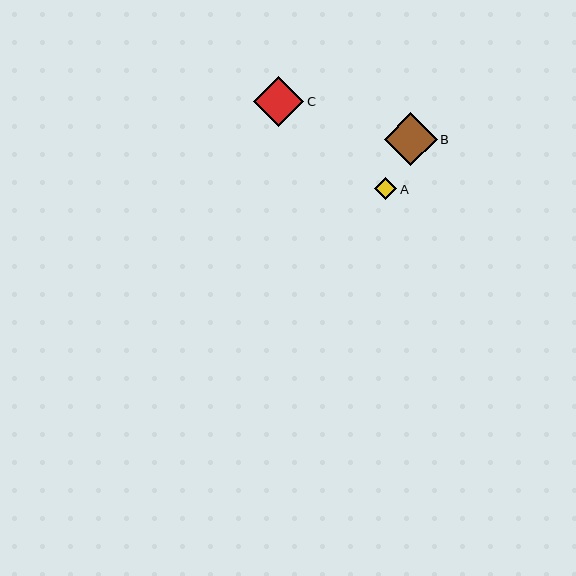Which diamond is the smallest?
Diamond A is the smallest with a size of approximately 22 pixels.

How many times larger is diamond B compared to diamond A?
Diamond B is approximately 2.4 times the size of diamond A.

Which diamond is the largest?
Diamond B is the largest with a size of approximately 53 pixels.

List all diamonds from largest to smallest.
From largest to smallest: B, C, A.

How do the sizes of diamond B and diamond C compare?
Diamond B and diamond C are approximately the same size.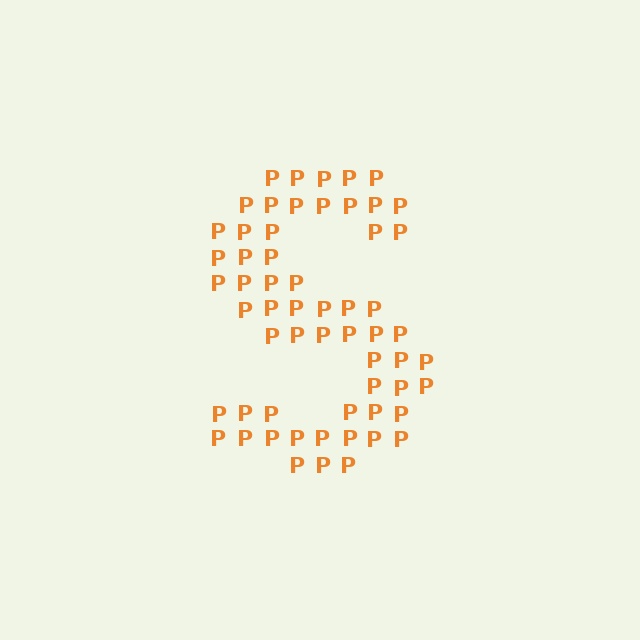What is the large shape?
The large shape is the letter S.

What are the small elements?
The small elements are letter P's.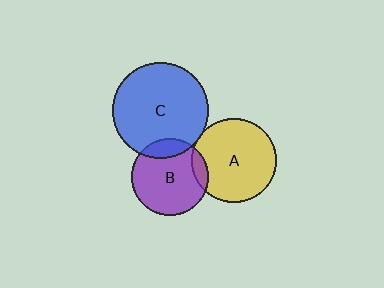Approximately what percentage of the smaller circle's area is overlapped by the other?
Approximately 5%.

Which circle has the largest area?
Circle C (blue).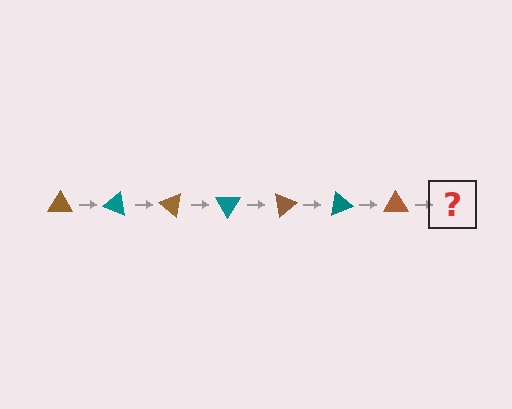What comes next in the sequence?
The next element should be a teal triangle, rotated 140 degrees from the start.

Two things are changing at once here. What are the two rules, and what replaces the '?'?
The two rules are that it rotates 20 degrees each step and the color cycles through brown and teal. The '?' should be a teal triangle, rotated 140 degrees from the start.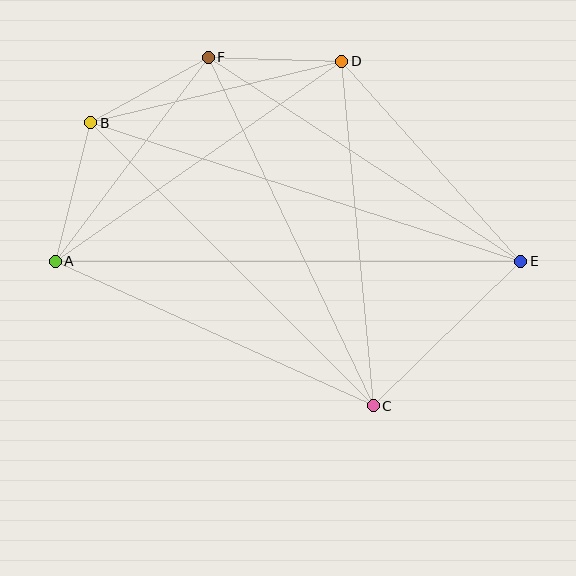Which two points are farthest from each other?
Points A and E are farthest from each other.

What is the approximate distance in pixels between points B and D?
The distance between B and D is approximately 259 pixels.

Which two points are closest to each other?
Points D and F are closest to each other.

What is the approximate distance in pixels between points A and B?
The distance between A and B is approximately 143 pixels.